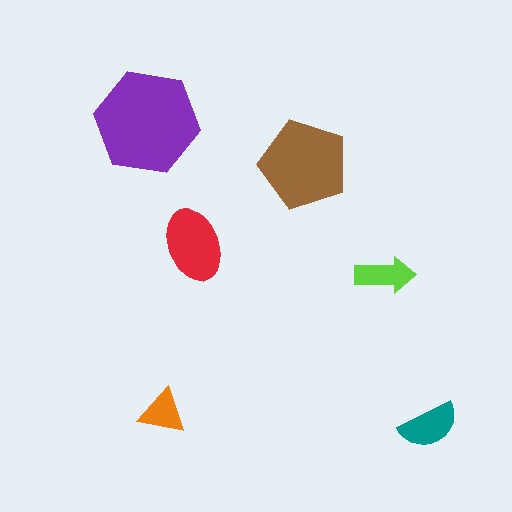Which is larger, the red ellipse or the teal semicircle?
The red ellipse.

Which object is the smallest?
The orange triangle.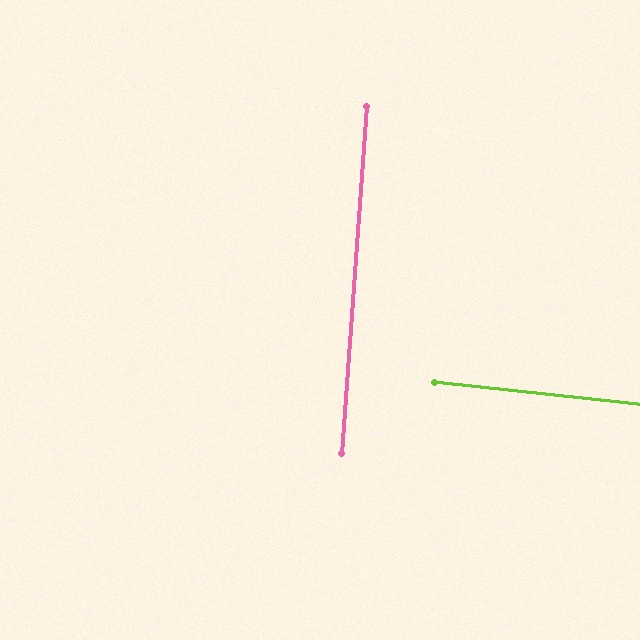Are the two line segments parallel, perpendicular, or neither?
Perpendicular — they meet at approximately 88°.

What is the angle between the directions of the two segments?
Approximately 88 degrees.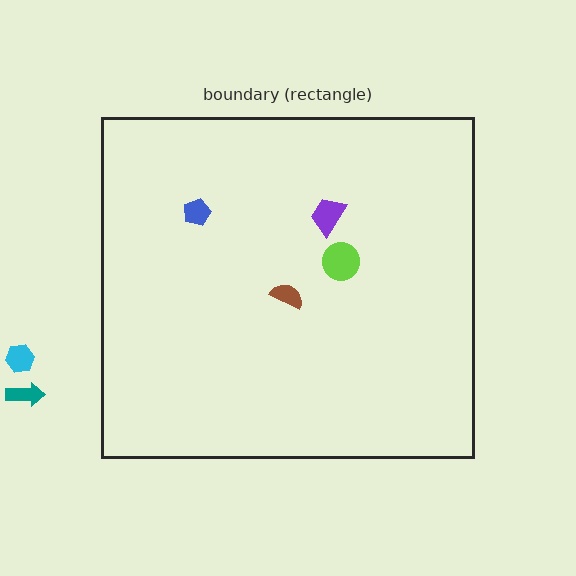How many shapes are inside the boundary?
4 inside, 2 outside.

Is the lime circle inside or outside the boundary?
Inside.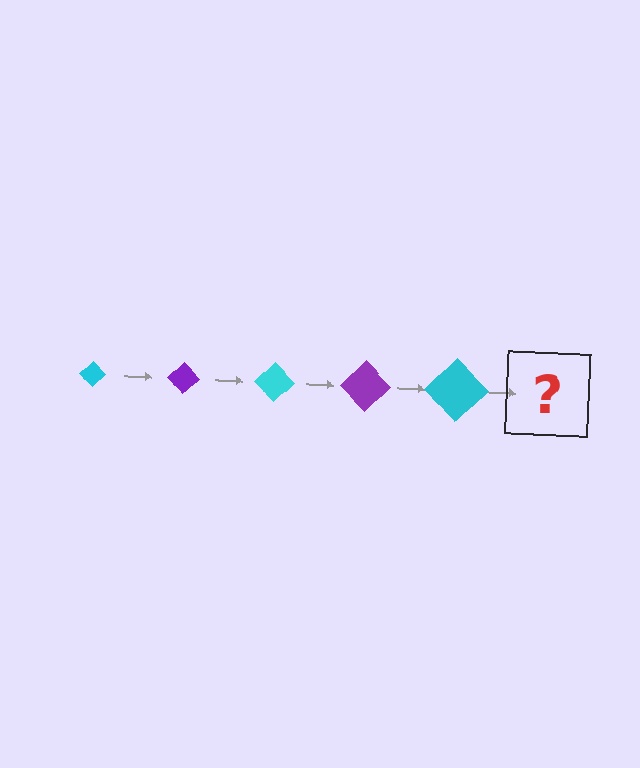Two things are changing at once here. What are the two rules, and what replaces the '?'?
The two rules are that the diamond grows larger each step and the color cycles through cyan and purple. The '?' should be a purple diamond, larger than the previous one.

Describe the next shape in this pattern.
It should be a purple diamond, larger than the previous one.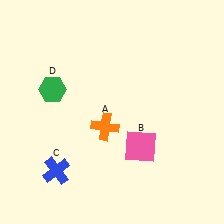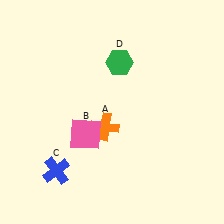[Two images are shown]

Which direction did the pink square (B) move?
The pink square (B) moved left.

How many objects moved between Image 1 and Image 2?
2 objects moved between the two images.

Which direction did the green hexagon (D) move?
The green hexagon (D) moved right.